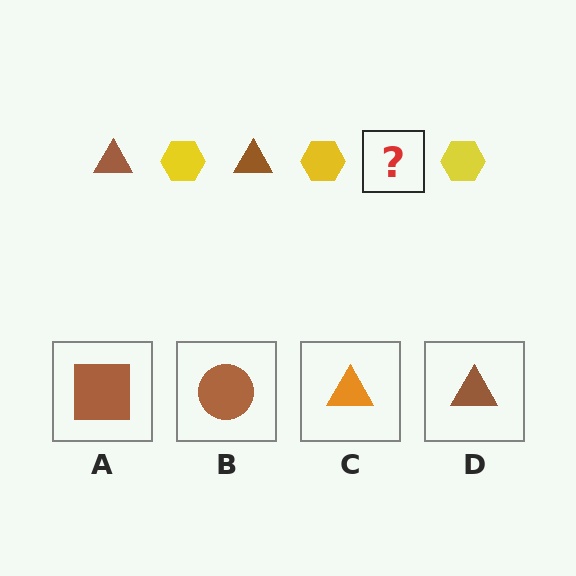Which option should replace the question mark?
Option D.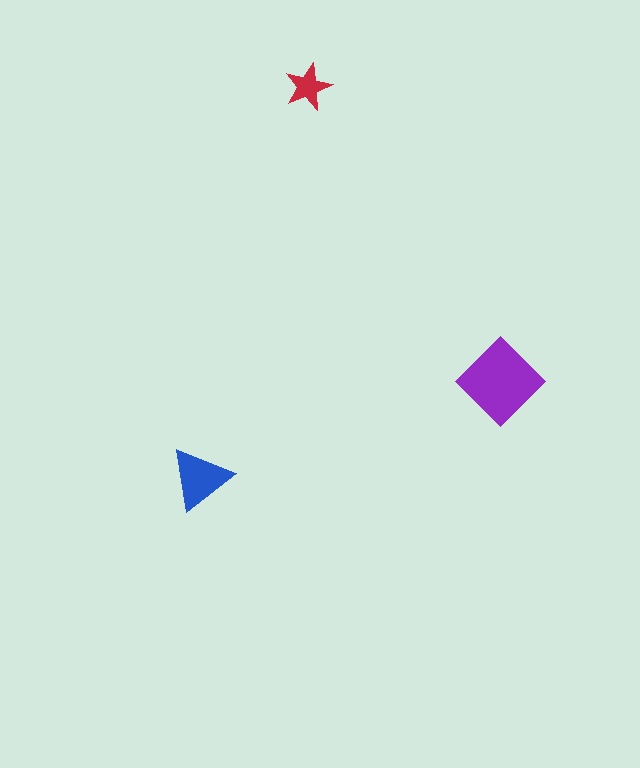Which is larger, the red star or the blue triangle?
The blue triangle.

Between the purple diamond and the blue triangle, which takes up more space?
The purple diamond.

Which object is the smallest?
The red star.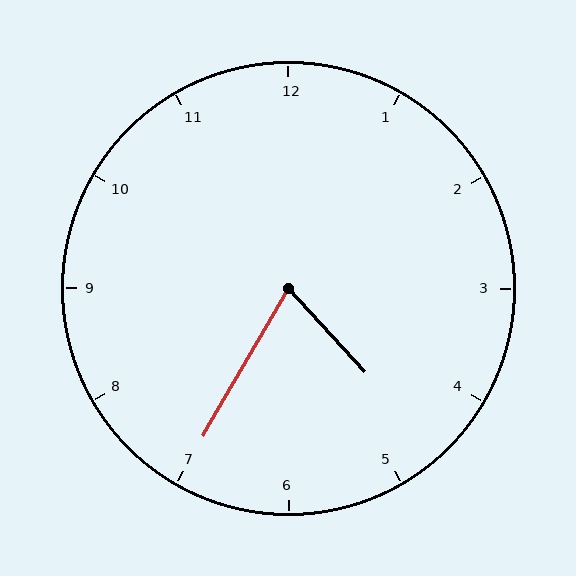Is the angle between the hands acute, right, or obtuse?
It is acute.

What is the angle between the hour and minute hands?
Approximately 72 degrees.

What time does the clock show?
4:35.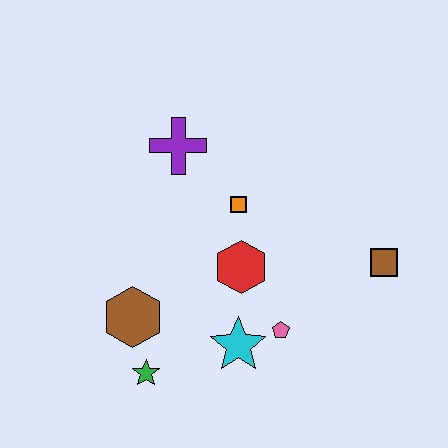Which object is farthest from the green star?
The brown square is farthest from the green star.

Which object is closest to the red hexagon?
The orange square is closest to the red hexagon.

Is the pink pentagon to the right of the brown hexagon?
Yes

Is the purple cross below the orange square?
No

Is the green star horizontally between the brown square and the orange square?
No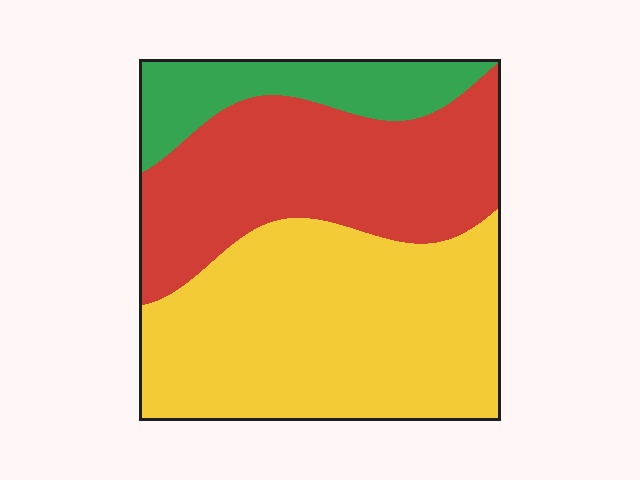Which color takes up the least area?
Green, at roughly 15%.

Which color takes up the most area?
Yellow, at roughly 50%.